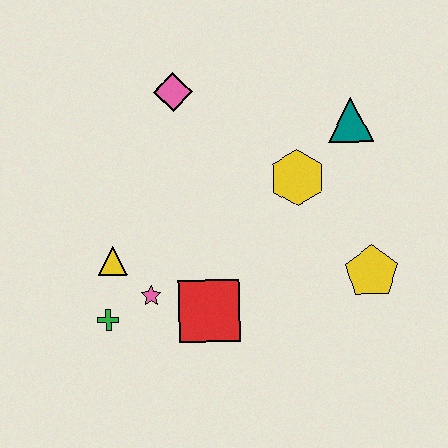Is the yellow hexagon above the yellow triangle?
Yes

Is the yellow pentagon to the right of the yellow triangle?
Yes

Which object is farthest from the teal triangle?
The green cross is farthest from the teal triangle.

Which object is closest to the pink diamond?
The yellow hexagon is closest to the pink diamond.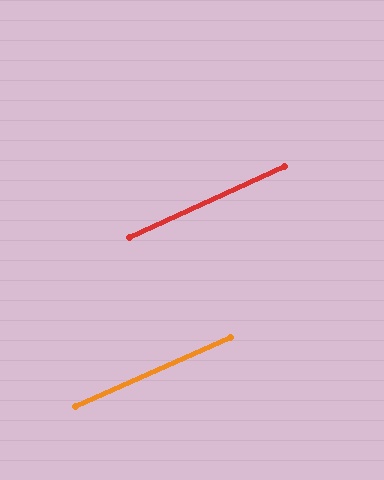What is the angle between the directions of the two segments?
Approximately 1 degree.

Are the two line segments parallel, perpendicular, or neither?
Parallel — their directions differ by only 0.8°.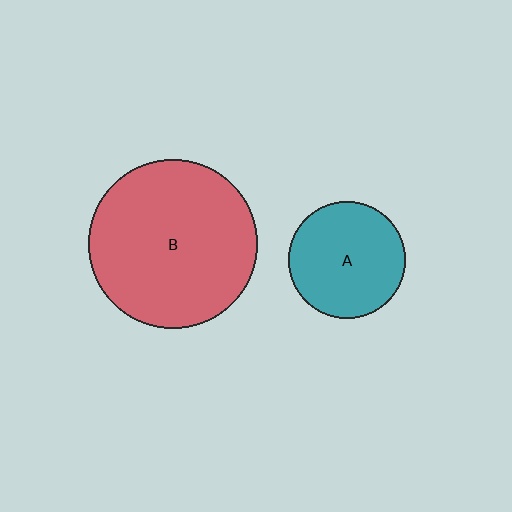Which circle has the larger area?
Circle B (red).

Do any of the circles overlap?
No, none of the circles overlap.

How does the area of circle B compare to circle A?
Approximately 2.1 times.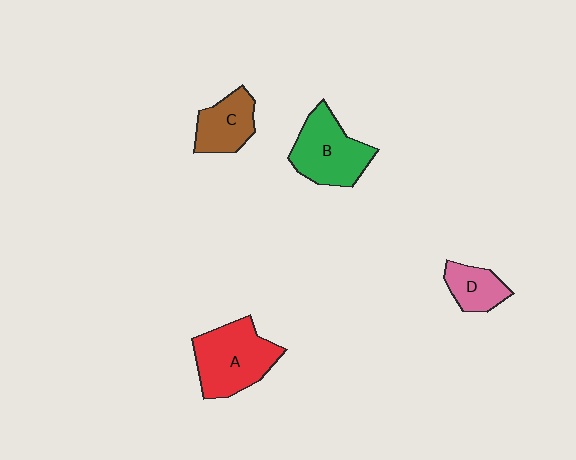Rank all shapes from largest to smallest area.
From largest to smallest: A (red), B (green), C (brown), D (pink).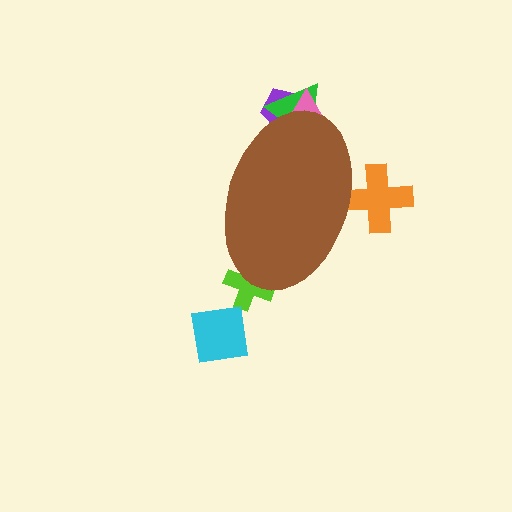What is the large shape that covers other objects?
A brown ellipse.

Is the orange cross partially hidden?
Yes, the orange cross is partially hidden behind the brown ellipse.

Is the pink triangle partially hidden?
Yes, the pink triangle is partially hidden behind the brown ellipse.